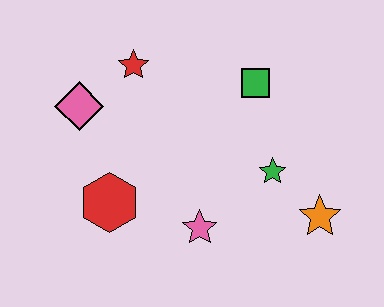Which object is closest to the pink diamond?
The red star is closest to the pink diamond.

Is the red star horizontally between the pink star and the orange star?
No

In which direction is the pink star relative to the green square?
The pink star is below the green square.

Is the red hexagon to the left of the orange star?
Yes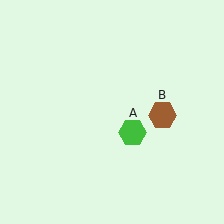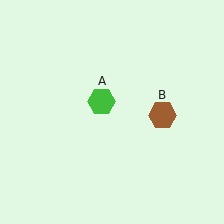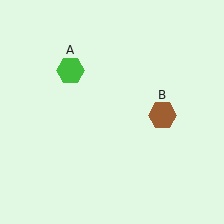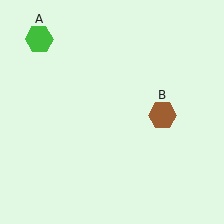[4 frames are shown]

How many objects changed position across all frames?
1 object changed position: green hexagon (object A).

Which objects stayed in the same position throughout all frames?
Brown hexagon (object B) remained stationary.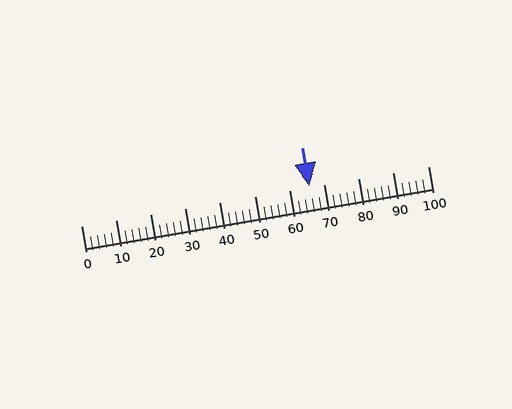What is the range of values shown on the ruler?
The ruler shows values from 0 to 100.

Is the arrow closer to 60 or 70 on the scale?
The arrow is closer to 70.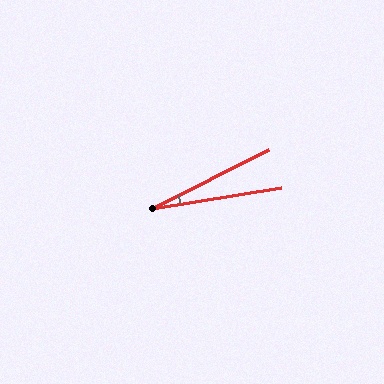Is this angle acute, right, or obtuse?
It is acute.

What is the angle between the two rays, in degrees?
Approximately 18 degrees.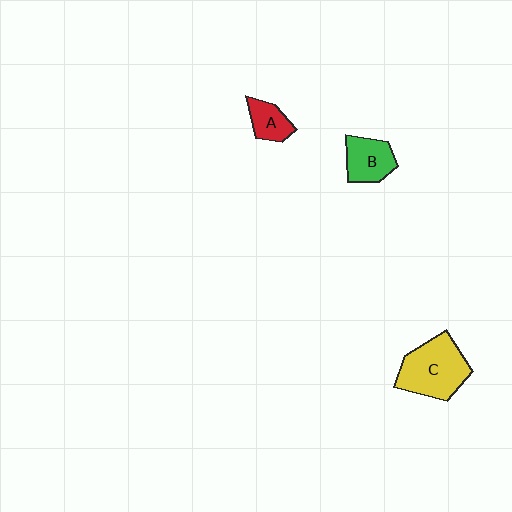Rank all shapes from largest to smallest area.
From largest to smallest: C (yellow), B (green), A (red).